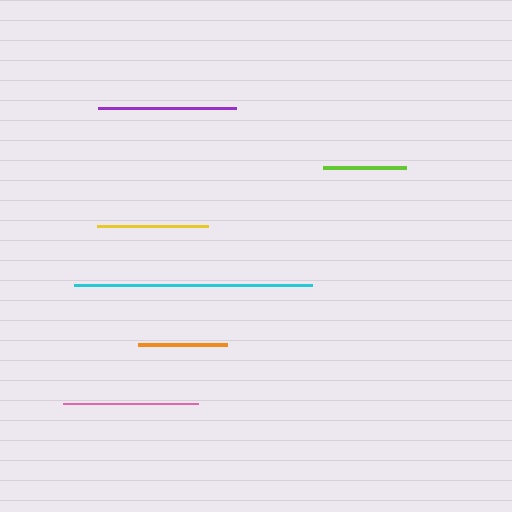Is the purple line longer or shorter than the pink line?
The purple line is longer than the pink line.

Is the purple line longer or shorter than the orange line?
The purple line is longer than the orange line.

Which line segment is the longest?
The cyan line is the longest at approximately 237 pixels.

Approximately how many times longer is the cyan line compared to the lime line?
The cyan line is approximately 2.8 times the length of the lime line.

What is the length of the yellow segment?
The yellow segment is approximately 111 pixels long.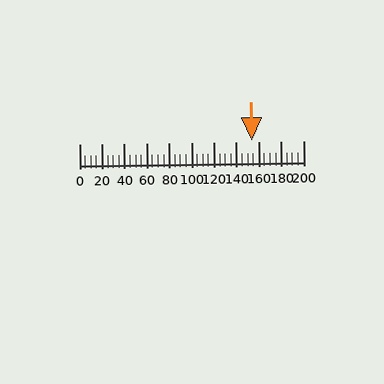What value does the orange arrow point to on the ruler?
The orange arrow points to approximately 154.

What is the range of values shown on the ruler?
The ruler shows values from 0 to 200.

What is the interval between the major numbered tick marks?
The major tick marks are spaced 20 units apart.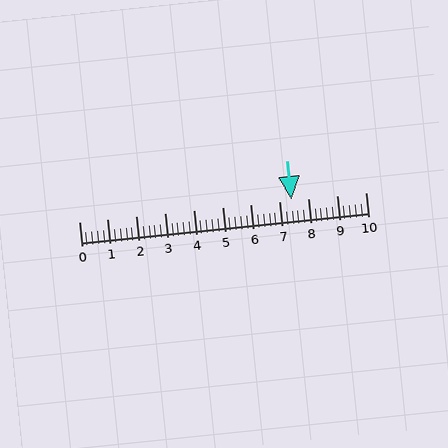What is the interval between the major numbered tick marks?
The major tick marks are spaced 1 units apart.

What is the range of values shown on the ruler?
The ruler shows values from 0 to 10.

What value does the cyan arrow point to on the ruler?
The cyan arrow points to approximately 7.4.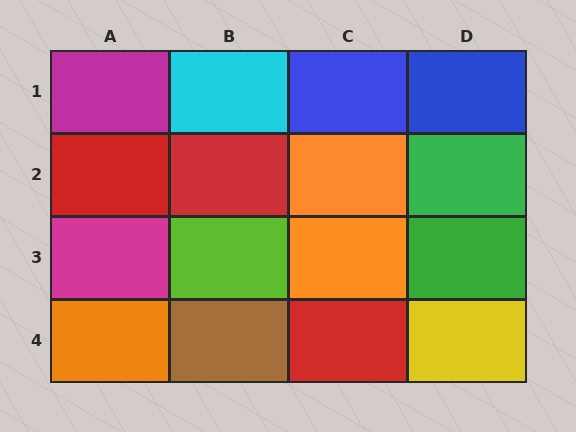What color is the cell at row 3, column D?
Green.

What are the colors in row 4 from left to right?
Orange, brown, red, yellow.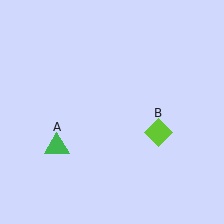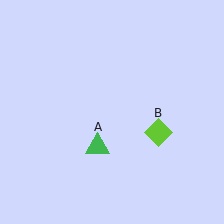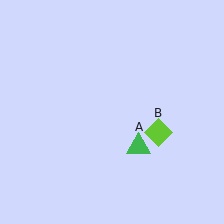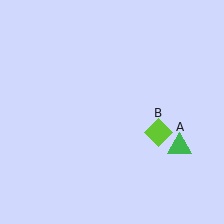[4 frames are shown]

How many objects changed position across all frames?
1 object changed position: green triangle (object A).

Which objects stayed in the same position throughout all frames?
Lime diamond (object B) remained stationary.